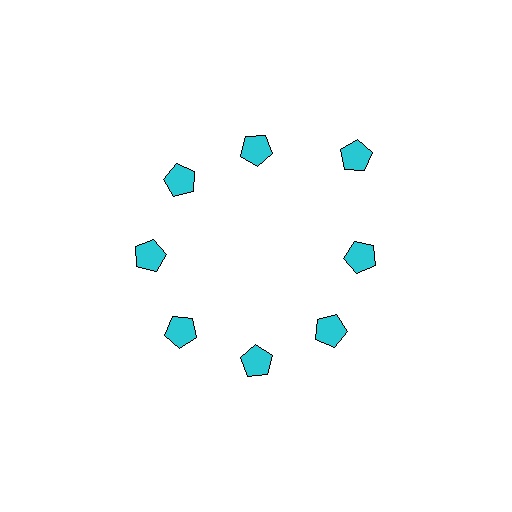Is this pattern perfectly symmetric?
No. The 8 cyan pentagons are arranged in a ring, but one element near the 2 o'clock position is pushed outward from the center, breaking the 8-fold rotational symmetry.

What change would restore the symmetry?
The symmetry would be restored by moving it inward, back onto the ring so that all 8 pentagons sit at equal angles and equal distance from the center.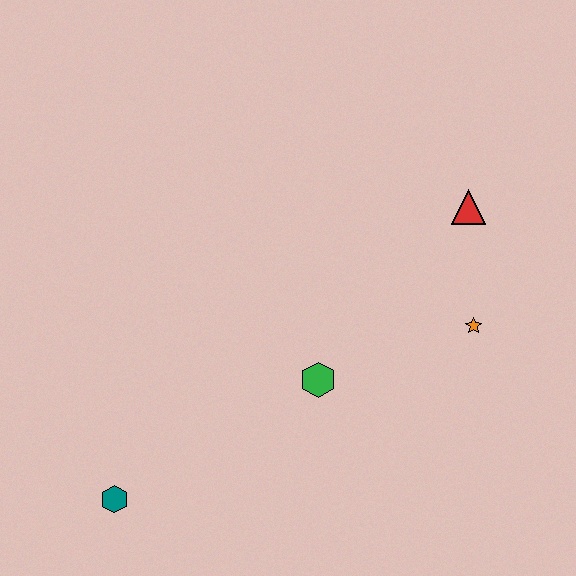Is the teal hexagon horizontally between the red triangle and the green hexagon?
No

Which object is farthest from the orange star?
The teal hexagon is farthest from the orange star.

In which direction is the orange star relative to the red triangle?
The orange star is below the red triangle.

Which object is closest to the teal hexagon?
The green hexagon is closest to the teal hexagon.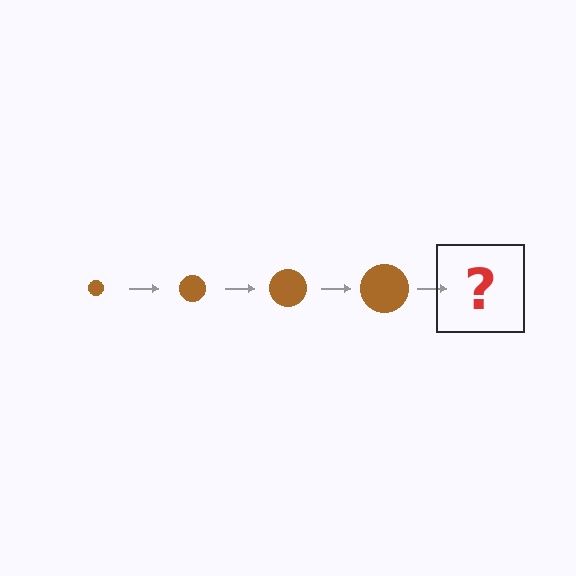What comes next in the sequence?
The next element should be a brown circle, larger than the previous one.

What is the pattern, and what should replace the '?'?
The pattern is that the circle gets progressively larger each step. The '?' should be a brown circle, larger than the previous one.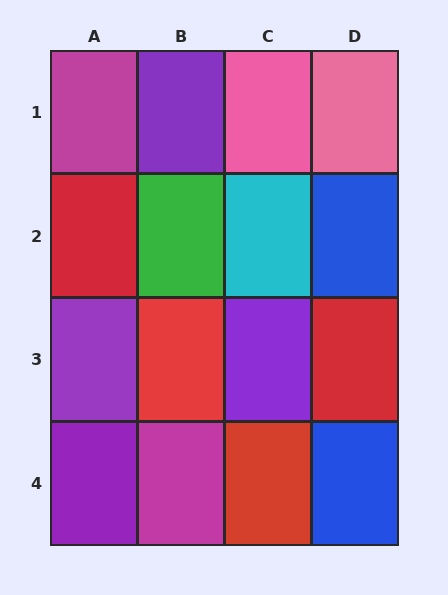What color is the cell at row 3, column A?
Purple.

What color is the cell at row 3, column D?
Red.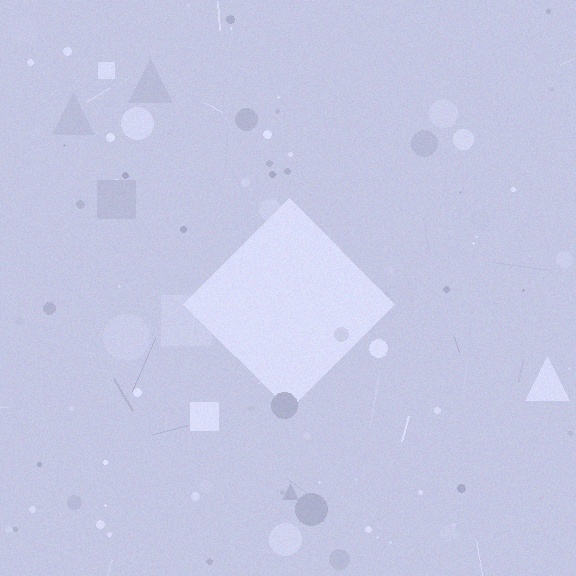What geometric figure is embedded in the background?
A diamond is embedded in the background.